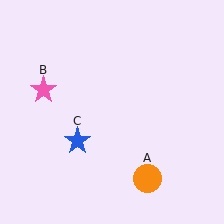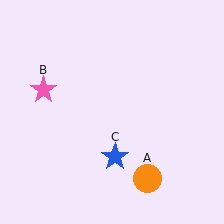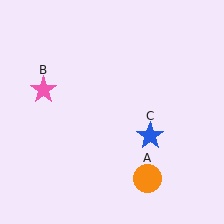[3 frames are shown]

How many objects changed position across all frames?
1 object changed position: blue star (object C).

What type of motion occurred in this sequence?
The blue star (object C) rotated counterclockwise around the center of the scene.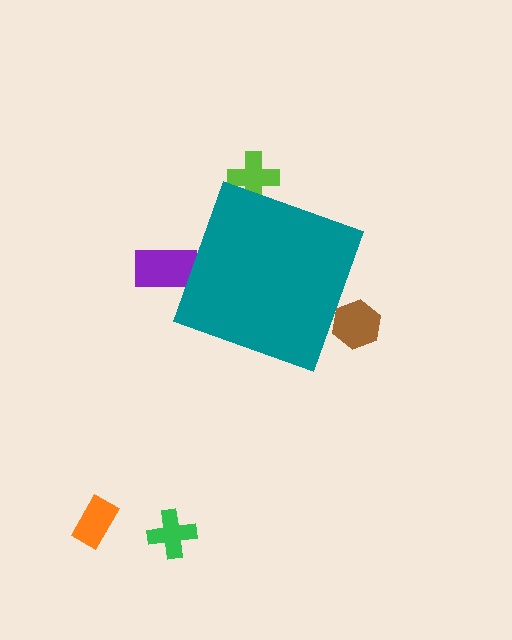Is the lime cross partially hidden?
Yes, the lime cross is partially hidden behind the teal diamond.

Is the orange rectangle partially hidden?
No, the orange rectangle is fully visible.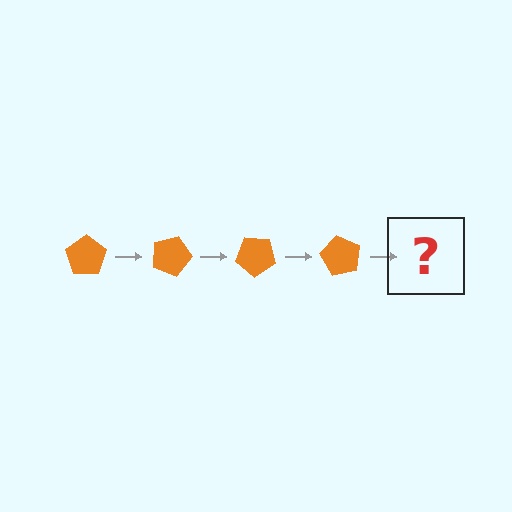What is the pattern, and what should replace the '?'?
The pattern is that the pentagon rotates 20 degrees each step. The '?' should be an orange pentagon rotated 80 degrees.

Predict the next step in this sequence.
The next step is an orange pentagon rotated 80 degrees.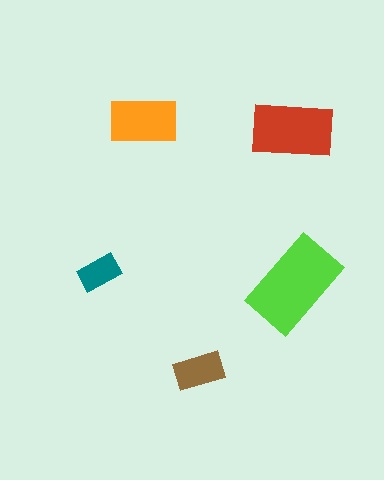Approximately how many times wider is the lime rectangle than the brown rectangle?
About 2 times wider.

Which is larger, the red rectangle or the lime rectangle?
The lime one.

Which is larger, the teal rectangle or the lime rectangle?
The lime one.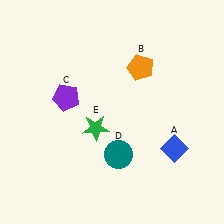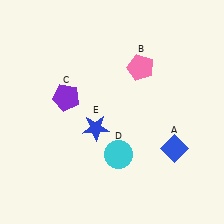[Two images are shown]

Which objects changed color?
B changed from orange to pink. D changed from teal to cyan. E changed from green to blue.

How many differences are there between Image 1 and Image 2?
There are 3 differences between the two images.